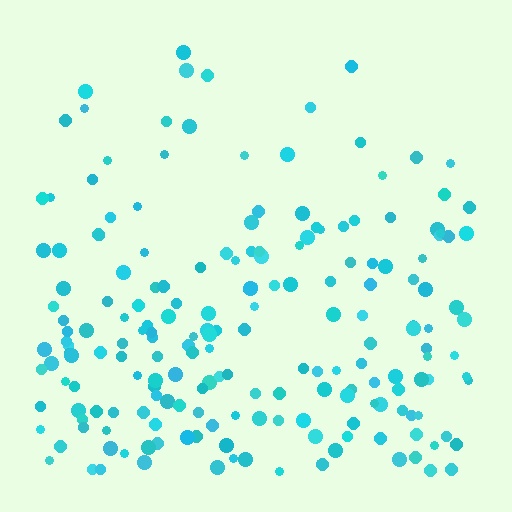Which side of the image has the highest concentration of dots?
The bottom.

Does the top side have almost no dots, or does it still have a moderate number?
Still a moderate number, just noticeably fewer than the bottom.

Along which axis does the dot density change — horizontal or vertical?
Vertical.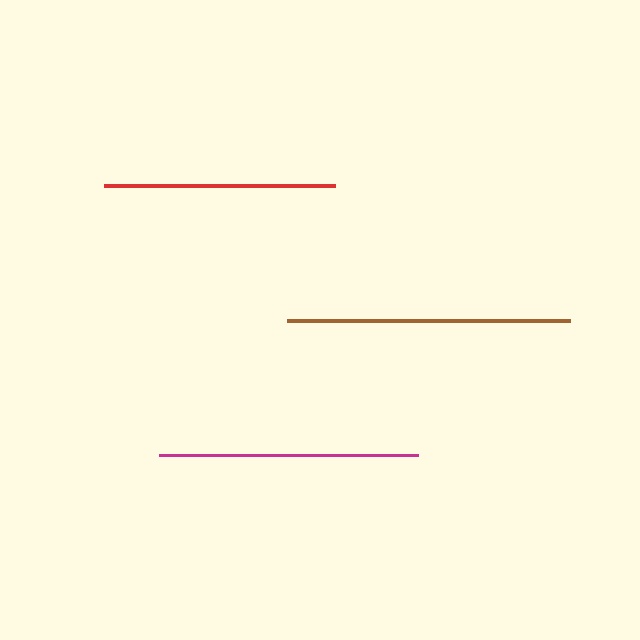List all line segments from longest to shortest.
From longest to shortest: brown, magenta, red.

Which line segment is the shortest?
The red line is the shortest at approximately 231 pixels.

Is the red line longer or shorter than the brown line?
The brown line is longer than the red line.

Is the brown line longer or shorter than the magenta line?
The brown line is longer than the magenta line.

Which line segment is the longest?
The brown line is the longest at approximately 283 pixels.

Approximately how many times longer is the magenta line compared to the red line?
The magenta line is approximately 1.1 times the length of the red line.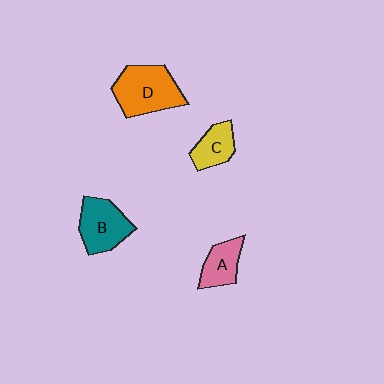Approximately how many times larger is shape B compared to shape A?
Approximately 1.5 times.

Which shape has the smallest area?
Shape C (yellow).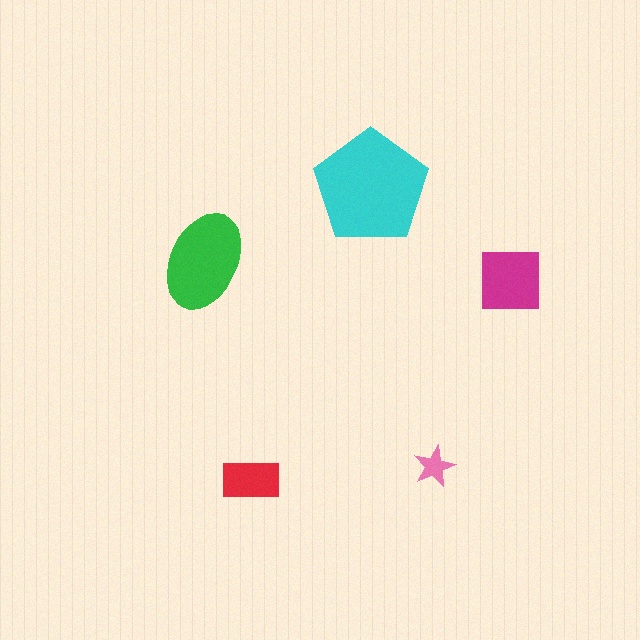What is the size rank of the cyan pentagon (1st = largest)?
1st.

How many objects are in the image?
There are 5 objects in the image.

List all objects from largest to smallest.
The cyan pentagon, the green ellipse, the magenta square, the red rectangle, the pink star.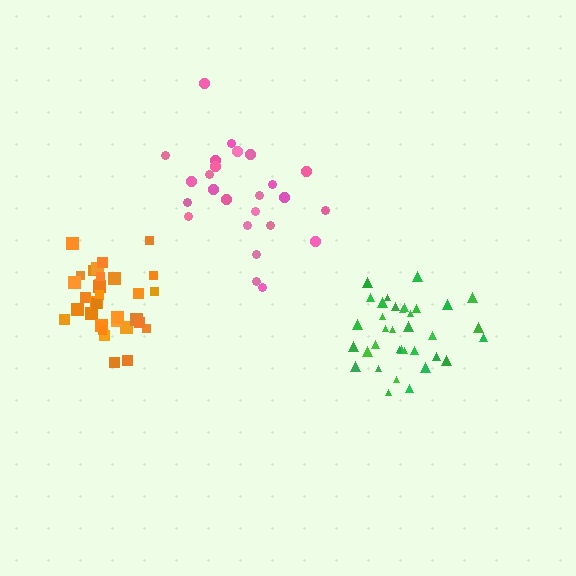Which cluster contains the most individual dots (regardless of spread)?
Green (35).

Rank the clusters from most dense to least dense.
green, orange, pink.